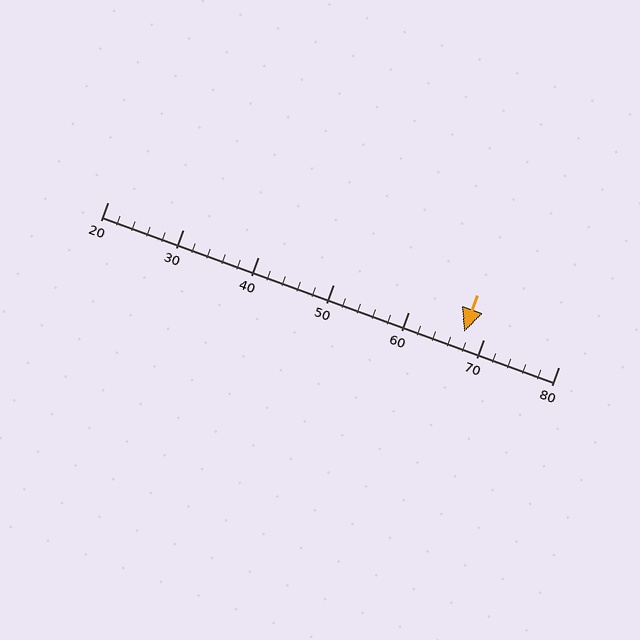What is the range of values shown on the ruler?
The ruler shows values from 20 to 80.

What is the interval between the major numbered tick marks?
The major tick marks are spaced 10 units apart.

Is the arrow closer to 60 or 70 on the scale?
The arrow is closer to 70.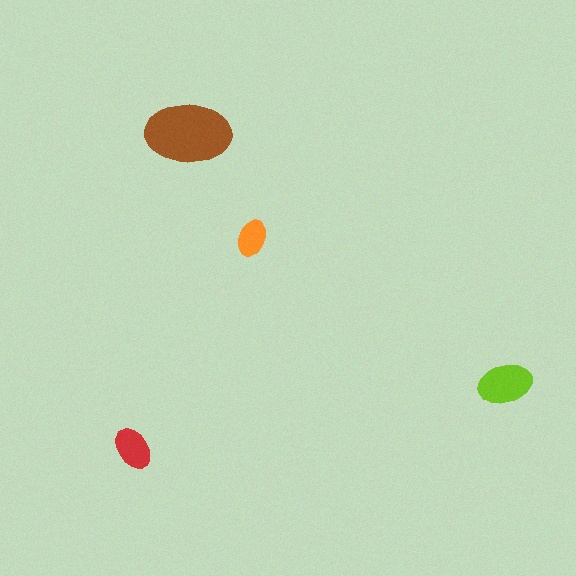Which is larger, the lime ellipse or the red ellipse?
The lime one.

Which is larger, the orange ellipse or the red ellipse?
The red one.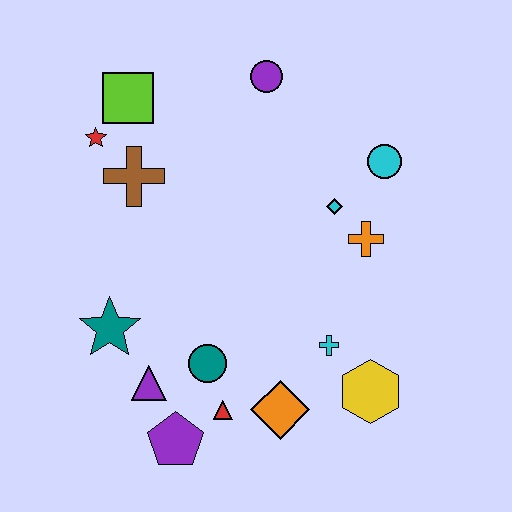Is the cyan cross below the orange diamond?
No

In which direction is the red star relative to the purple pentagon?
The red star is above the purple pentagon.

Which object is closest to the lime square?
The red star is closest to the lime square.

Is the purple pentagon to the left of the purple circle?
Yes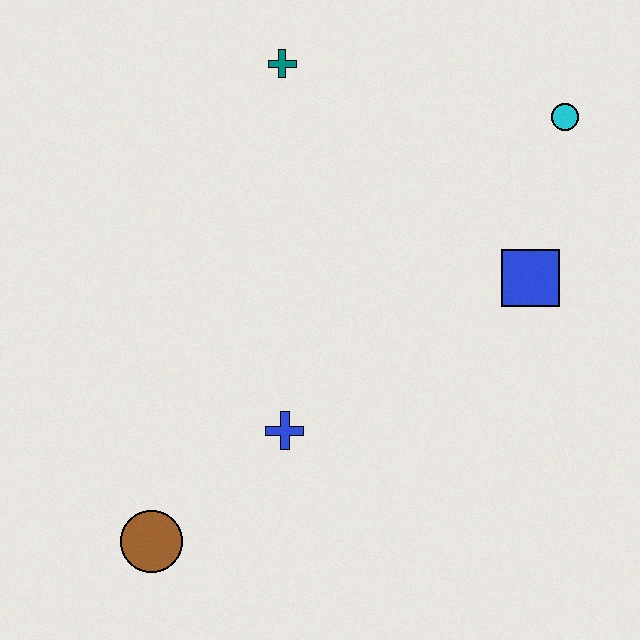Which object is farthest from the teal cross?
The brown circle is farthest from the teal cross.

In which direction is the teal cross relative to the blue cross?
The teal cross is above the blue cross.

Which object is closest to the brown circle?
The blue cross is closest to the brown circle.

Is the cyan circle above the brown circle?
Yes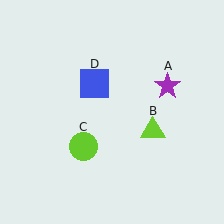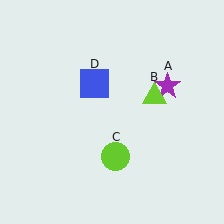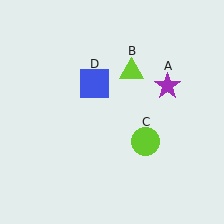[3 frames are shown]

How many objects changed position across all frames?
2 objects changed position: lime triangle (object B), lime circle (object C).